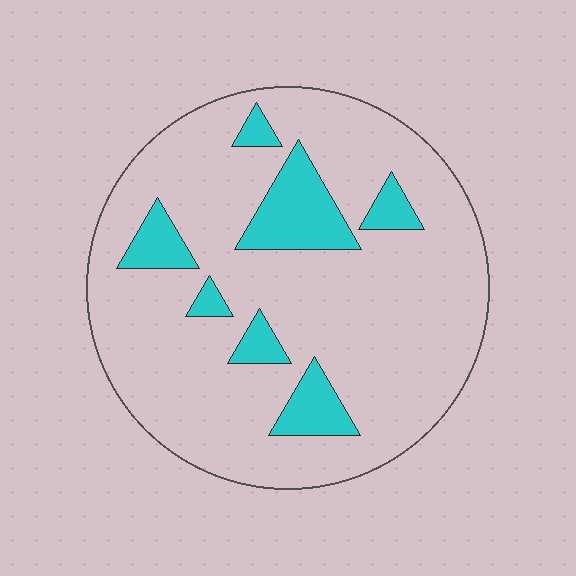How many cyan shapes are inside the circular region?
7.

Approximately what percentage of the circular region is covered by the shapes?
Approximately 15%.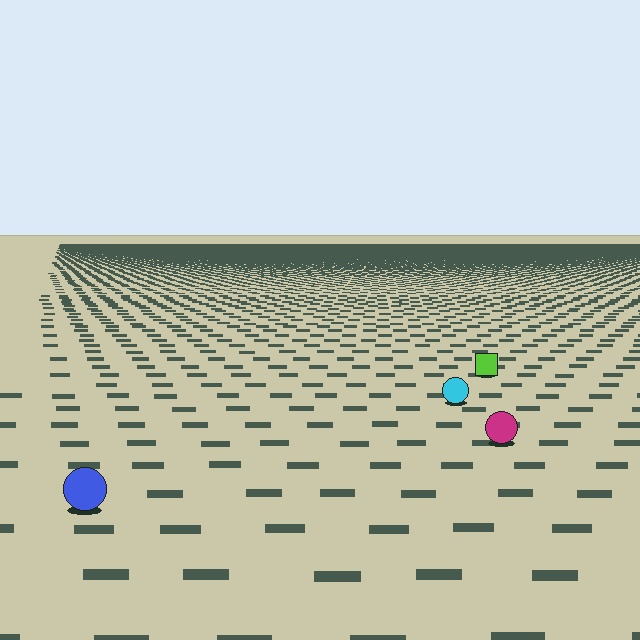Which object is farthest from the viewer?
The lime square is farthest from the viewer. It appears smaller and the ground texture around it is denser.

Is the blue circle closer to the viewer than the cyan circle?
Yes. The blue circle is closer — you can tell from the texture gradient: the ground texture is coarser near it.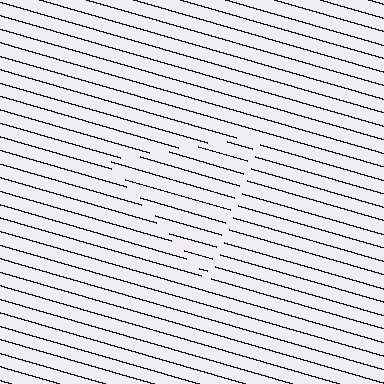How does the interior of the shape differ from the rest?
The interior of the shape contains the same grating, shifted by half a period — the contour is defined by the phase discontinuity where line-ends from the inner and outer gratings abut.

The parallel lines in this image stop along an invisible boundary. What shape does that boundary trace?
An illusory triangle. The interior of the shape contains the same grating, shifted by half a period — the contour is defined by the phase discontinuity where line-ends from the inner and outer gratings abut.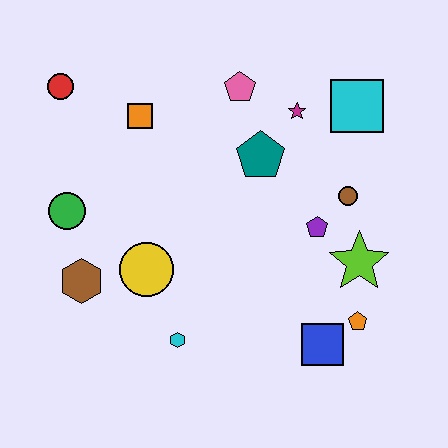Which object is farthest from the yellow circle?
The cyan square is farthest from the yellow circle.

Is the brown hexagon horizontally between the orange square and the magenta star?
No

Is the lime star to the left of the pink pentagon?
No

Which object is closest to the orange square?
The red circle is closest to the orange square.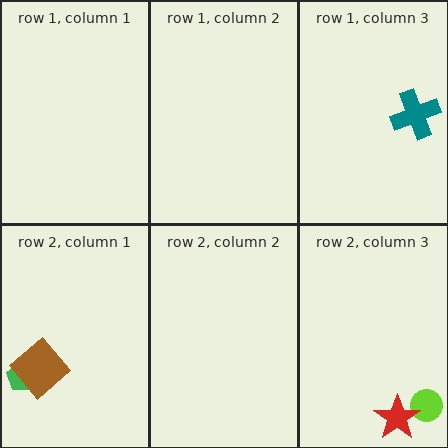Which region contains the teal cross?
The row 1, column 3 region.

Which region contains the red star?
The row 2, column 3 region.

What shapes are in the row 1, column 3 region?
The teal cross.